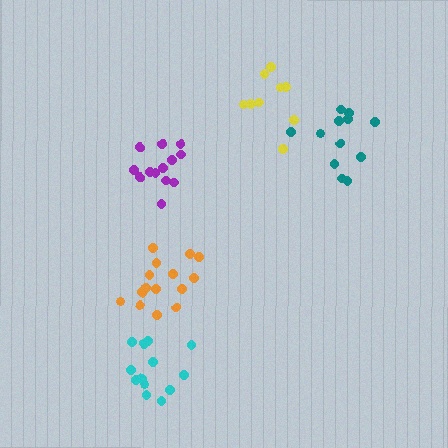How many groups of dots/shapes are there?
There are 5 groups.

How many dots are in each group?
Group 1: 13 dots, Group 2: 9 dots, Group 3: 15 dots, Group 4: 12 dots, Group 5: 13 dots (62 total).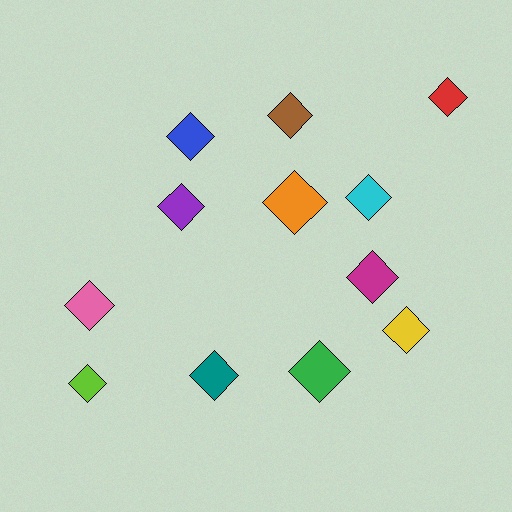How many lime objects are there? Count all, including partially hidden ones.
There is 1 lime object.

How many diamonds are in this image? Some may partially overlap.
There are 12 diamonds.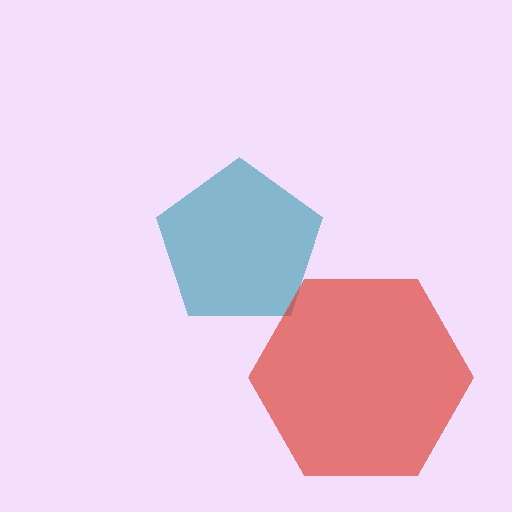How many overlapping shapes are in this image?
There are 2 overlapping shapes in the image.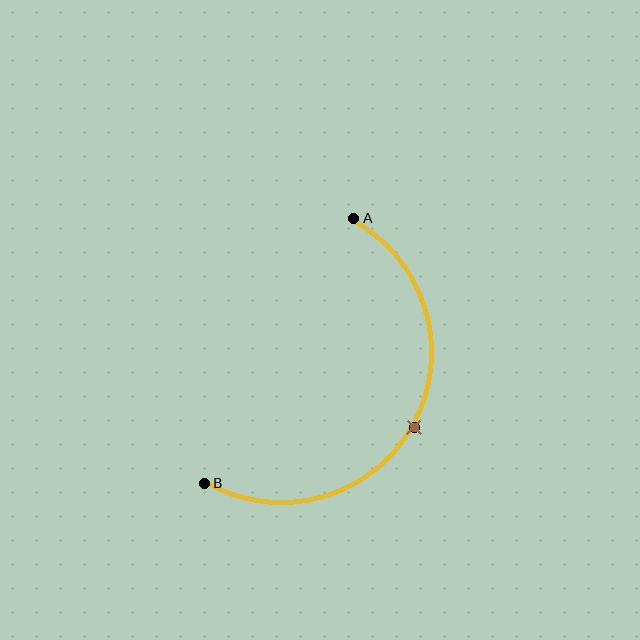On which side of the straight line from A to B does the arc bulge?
The arc bulges to the right of the straight line connecting A and B.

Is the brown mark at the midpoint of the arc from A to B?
Yes. The brown mark lies on the arc at equal arc-length from both A and B — it is the arc midpoint.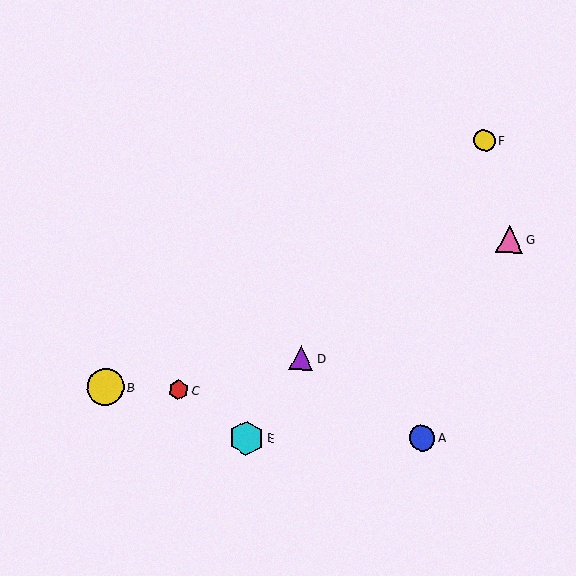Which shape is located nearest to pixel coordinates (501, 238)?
The pink triangle (labeled G) at (510, 240) is nearest to that location.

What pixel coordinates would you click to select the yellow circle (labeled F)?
Click at (485, 141) to select the yellow circle F.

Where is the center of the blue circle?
The center of the blue circle is at (422, 438).